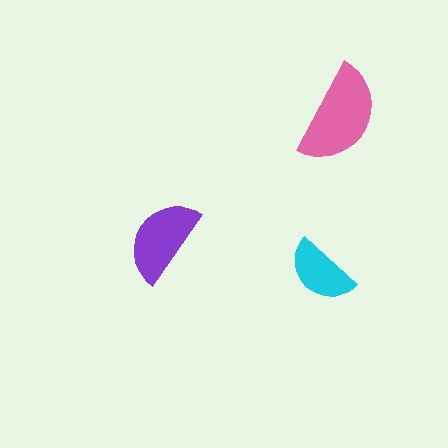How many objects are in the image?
There are 3 objects in the image.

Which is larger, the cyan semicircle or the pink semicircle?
The pink one.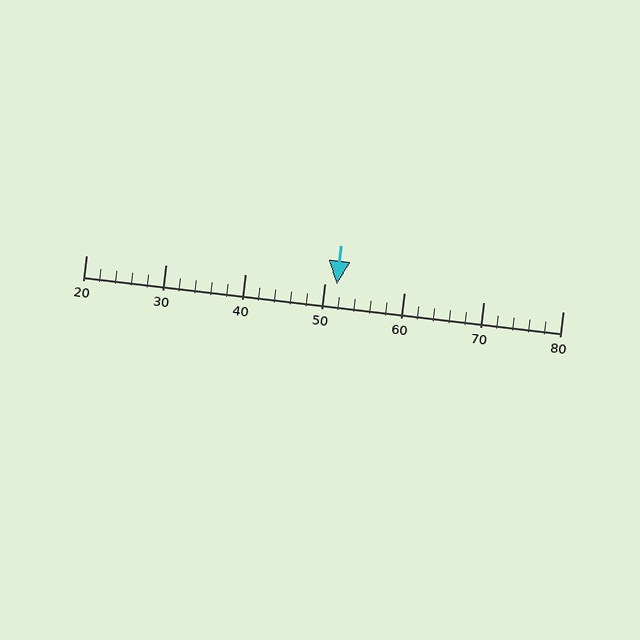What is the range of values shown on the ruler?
The ruler shows values from 20 to 80.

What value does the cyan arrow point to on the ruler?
The cyan arrow points to approximately 52.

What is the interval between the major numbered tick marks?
The major tick marks are spaced 10 units apart.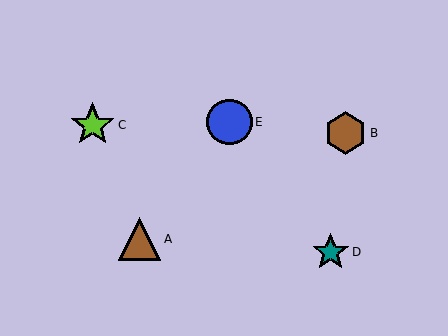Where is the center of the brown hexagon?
The center of the brown hexagon is at (346, 133).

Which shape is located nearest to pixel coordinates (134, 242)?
The brown triangle (labeled A) at (140, 239) is nearest to that location.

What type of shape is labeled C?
Shape C is a lime star.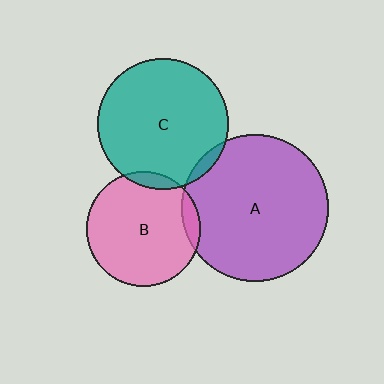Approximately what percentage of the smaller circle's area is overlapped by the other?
Approximately 5%.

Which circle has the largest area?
Circle A (purple).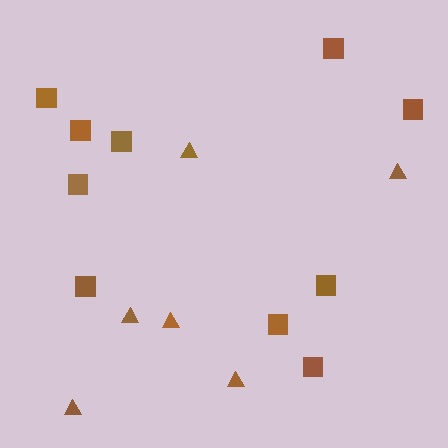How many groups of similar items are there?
There are 2 groups: one group of triangles (6) and one group of squares (10).